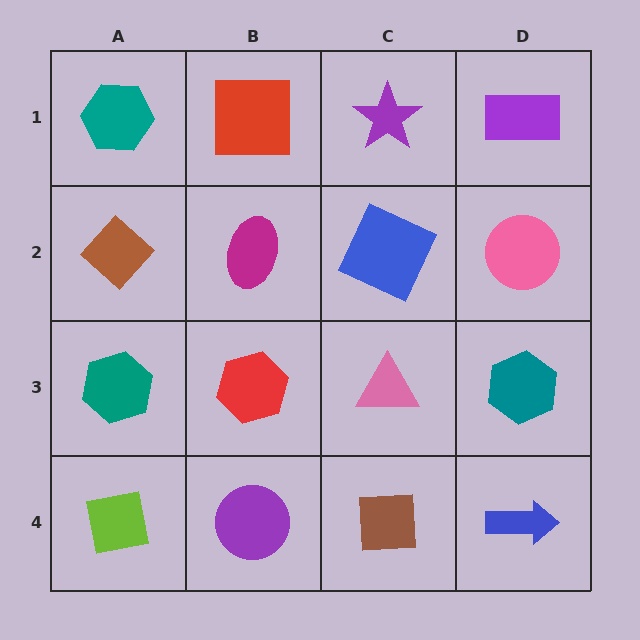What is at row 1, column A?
A teal hexagon.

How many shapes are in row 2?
4 shapes.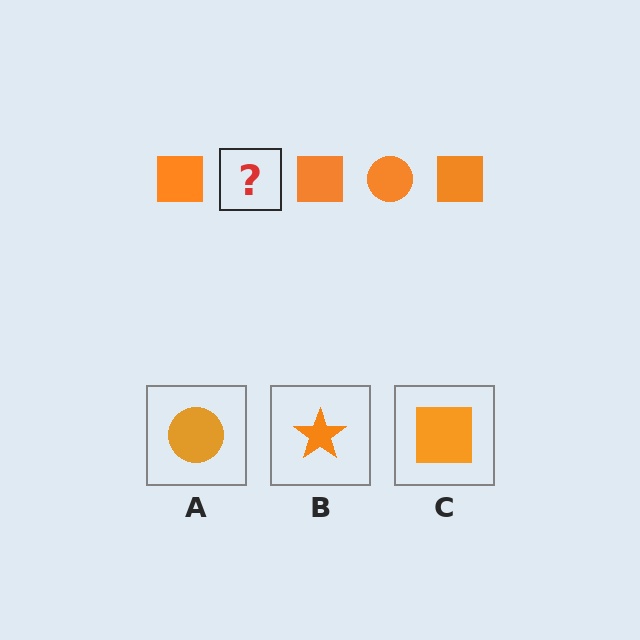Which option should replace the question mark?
Option A.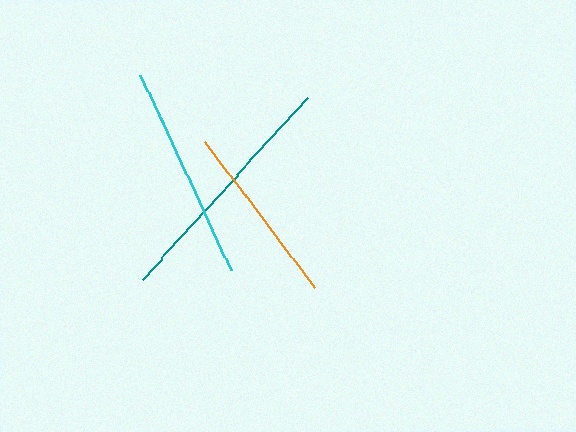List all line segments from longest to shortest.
From longest to shortest: teal, cyan, orange.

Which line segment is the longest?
The teal line is the longest at approximately 246 pixels.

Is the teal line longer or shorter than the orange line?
The teal line is longer than the orange line.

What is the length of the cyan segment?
The cyan segment is approximately 215 pixels long.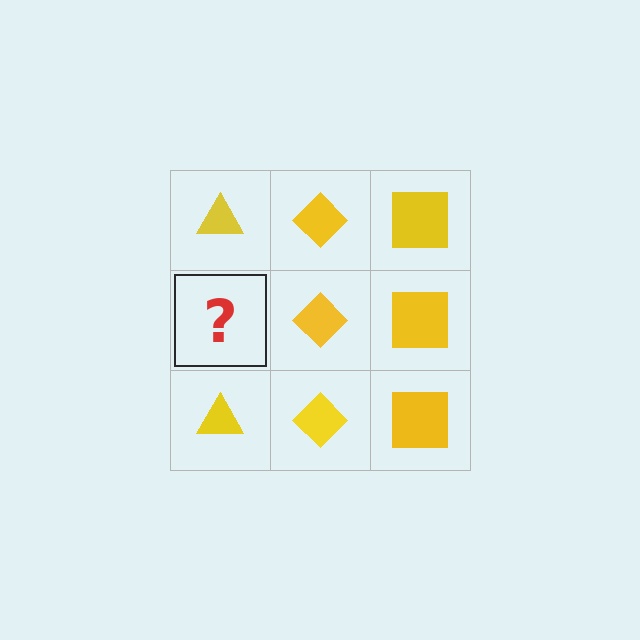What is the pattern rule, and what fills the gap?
The rule is that each column has a consistent shape. The gap should be filled with a yellow triangle.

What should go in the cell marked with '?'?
The missing cell should contain a yellow triangle.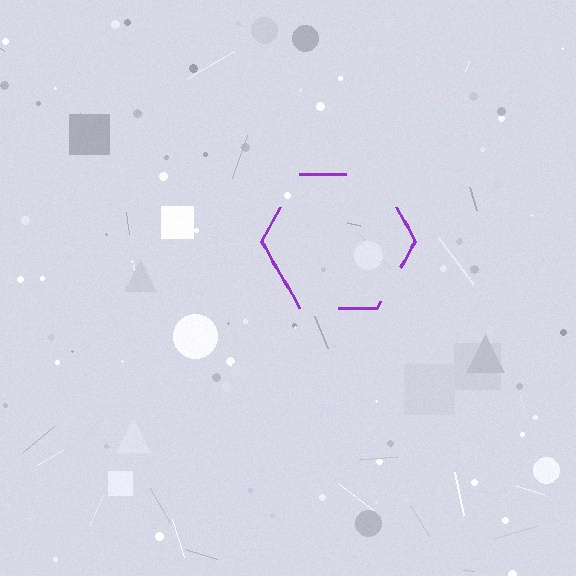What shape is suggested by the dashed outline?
The dashed outline suggests a hexagon.